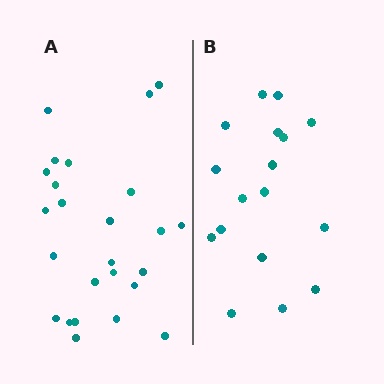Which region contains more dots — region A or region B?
Region A (the left region) has more dots.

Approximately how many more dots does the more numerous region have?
Region A has roughly 8 or so more dots than region B.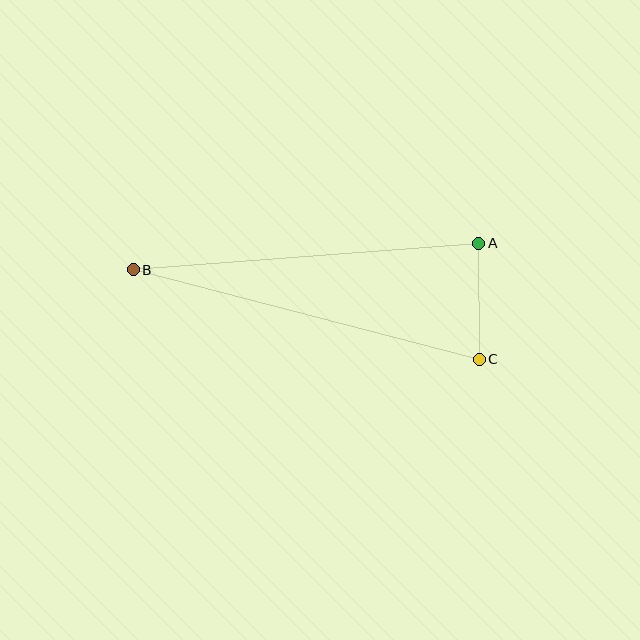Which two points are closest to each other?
Points A and C are closest to each other.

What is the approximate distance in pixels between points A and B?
The distance between A and B is approximately 347 pixels.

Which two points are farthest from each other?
Points B and C are farthest from each other.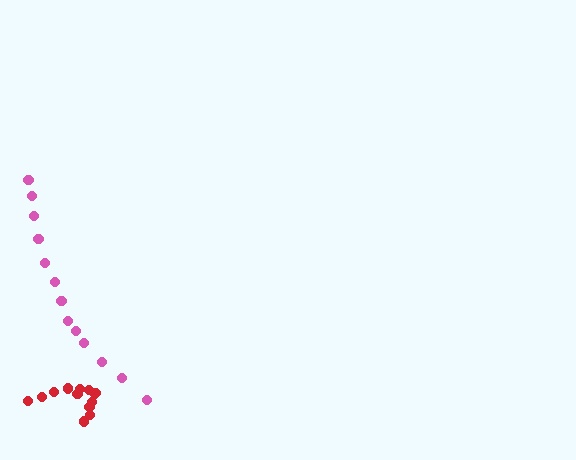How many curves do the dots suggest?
There are 2 distinct paths.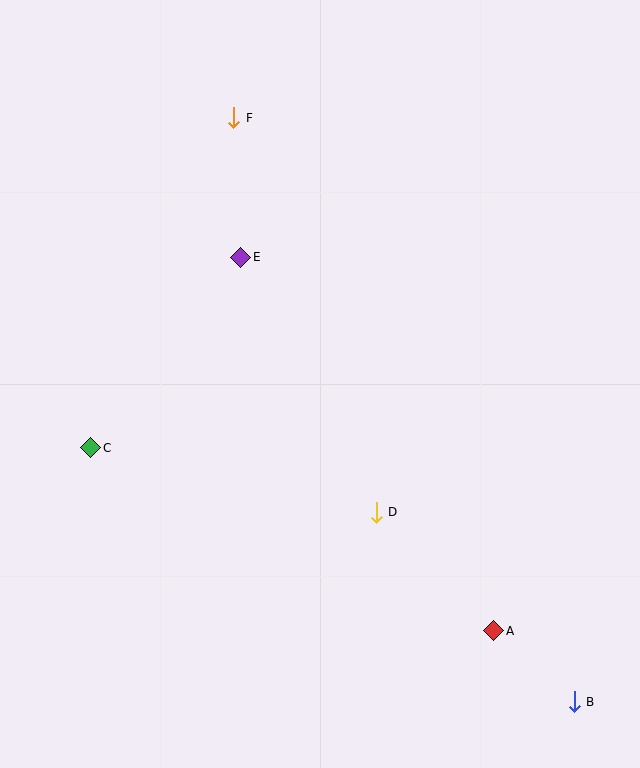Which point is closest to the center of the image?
Point D at (376, 513) is closest to the center.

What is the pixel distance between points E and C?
The distance between E and C is 242 pixels.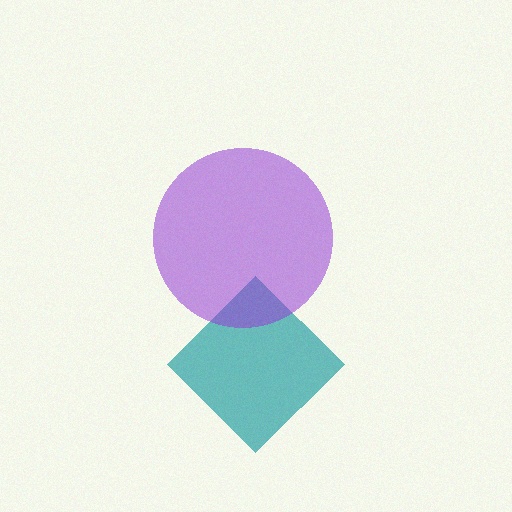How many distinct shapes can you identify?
There are 2 distinct shapes: a teal diamond, a purple circle.